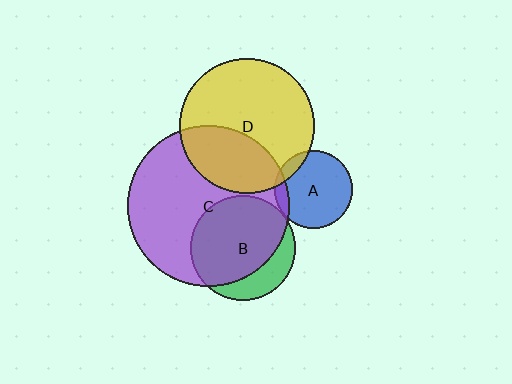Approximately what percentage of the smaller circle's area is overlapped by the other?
Approximately 10%.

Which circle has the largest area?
Circle C (purple).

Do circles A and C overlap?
Yes.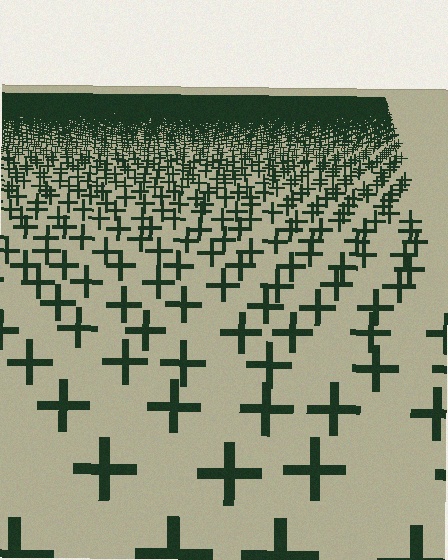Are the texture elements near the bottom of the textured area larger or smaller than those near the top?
Larger. Near the bottom, elements are closer to the viewer and appear at a bigger on-screen size.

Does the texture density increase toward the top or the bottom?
Density increases toward the top.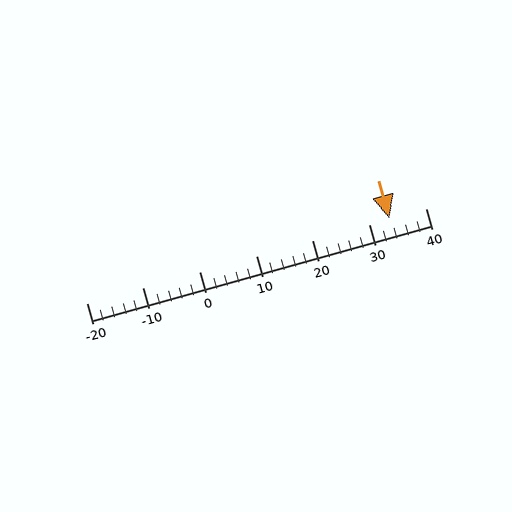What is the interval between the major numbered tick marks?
The major tick marks are spaced 10 units apart.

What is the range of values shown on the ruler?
The ruler shows values from -20 to 40.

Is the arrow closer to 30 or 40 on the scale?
The arrow is closer to 30.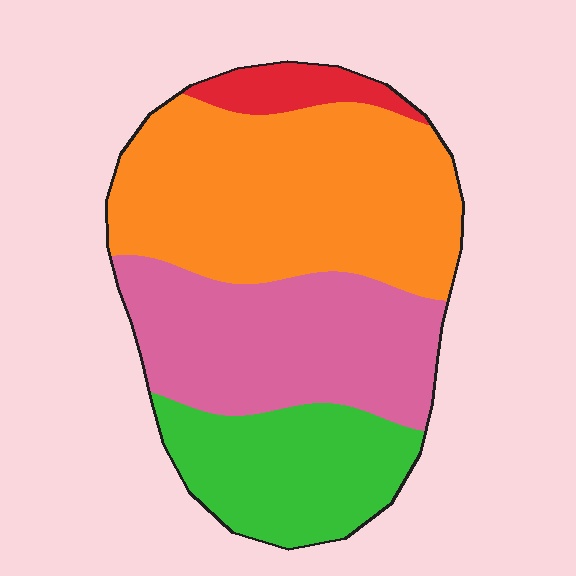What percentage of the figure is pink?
Pink covers about 30% of the figure.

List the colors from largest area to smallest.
From largest to smallest: orange, pink, green, red.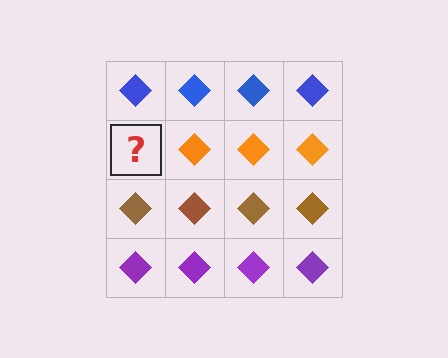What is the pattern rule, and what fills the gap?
The rule is that each row has a consistent color. The gap should be filled with an orange diamond.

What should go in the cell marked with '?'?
The missing cell should contain an orange diamond.